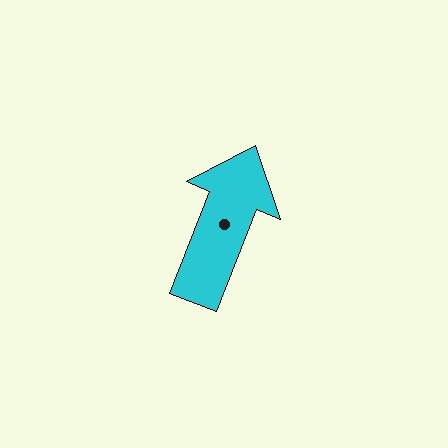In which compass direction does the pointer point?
North.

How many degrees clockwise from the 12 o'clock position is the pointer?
Approximately 22 degrees.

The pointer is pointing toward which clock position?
Roughly 1 o'clock.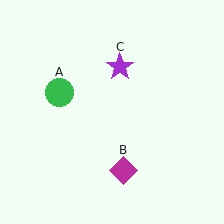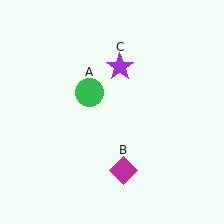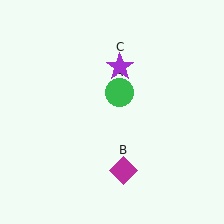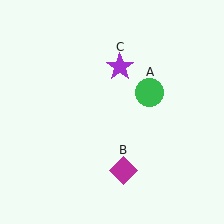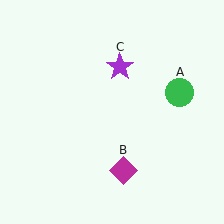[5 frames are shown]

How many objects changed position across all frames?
1 object changed position: green circle (object A).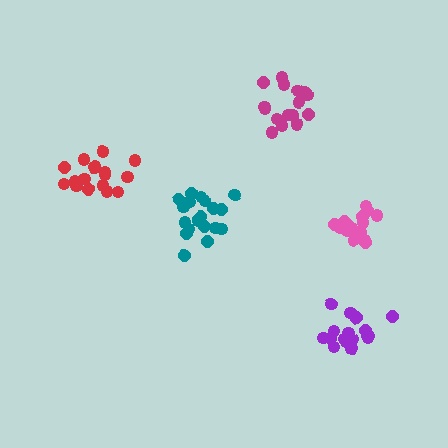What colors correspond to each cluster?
The clusters are colored: red, purple, teal, magenta, pink.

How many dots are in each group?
Group 1: 17 dots, Group 2: 20 dots, Group 3: 20 dots, Group 4: 18 dots, Group 5: 16 dots (91 total).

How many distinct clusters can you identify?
There are 5 distinct clusters.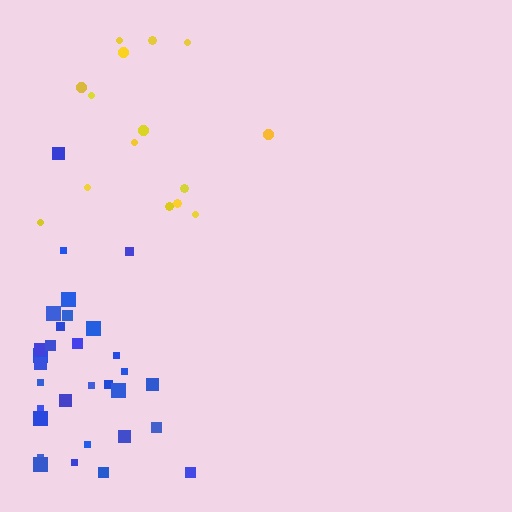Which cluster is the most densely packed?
Blue.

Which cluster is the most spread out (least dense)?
Yellow.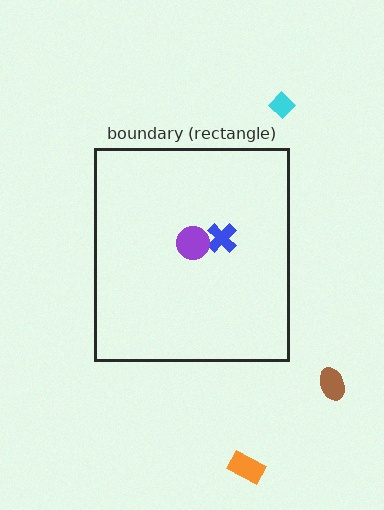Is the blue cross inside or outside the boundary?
Inside.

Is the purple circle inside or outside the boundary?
Inside.